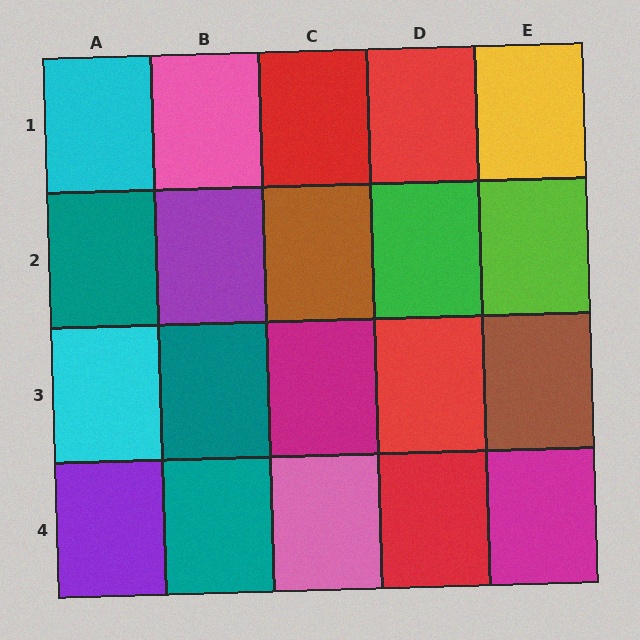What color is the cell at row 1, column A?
Cyan.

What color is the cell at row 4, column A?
Purple.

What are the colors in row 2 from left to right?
Teal, purple, brown, green, lime.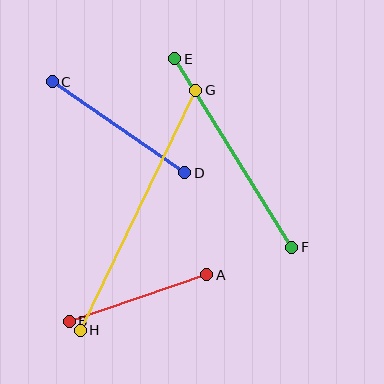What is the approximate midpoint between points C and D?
The midpoint is at approximately (119, 127) pixels.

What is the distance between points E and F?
The distance is approximately 222 pixels.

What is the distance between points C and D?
The distance is approximately 161 pixels.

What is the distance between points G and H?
The distance is approximately 266 pixels.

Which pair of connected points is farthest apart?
Points G and H are farthest apart.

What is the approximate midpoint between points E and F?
The midpoint is at approximately (233, 153) pixels.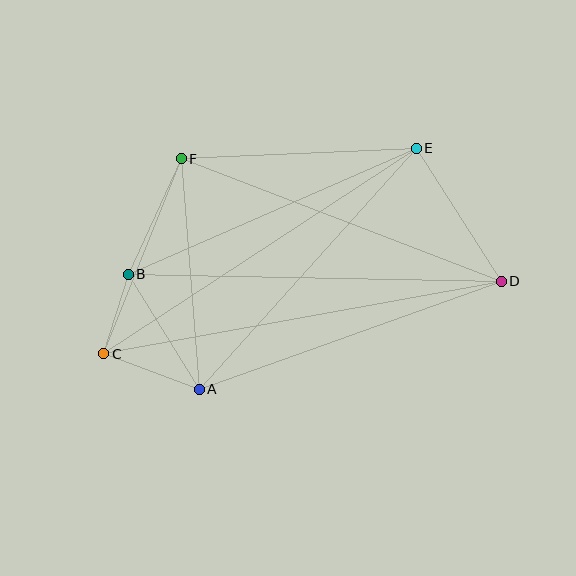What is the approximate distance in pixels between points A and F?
The distance between A and F is approximately 231 pixels.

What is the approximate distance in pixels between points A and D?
The distance between A and D is approximately 321 pixels.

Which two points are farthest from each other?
Points C and D are farthest from each other.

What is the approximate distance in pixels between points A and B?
The distance between A and B is approximately 135 pixels.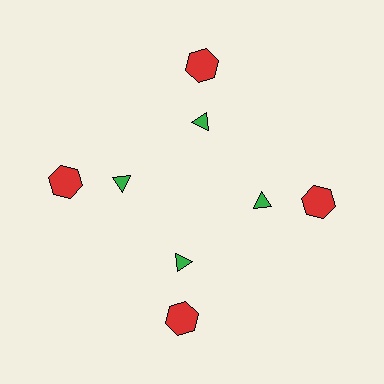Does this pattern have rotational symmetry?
Yes, this pattern has 4-fold rotational symmetry. It looks the same after rotating 90 degrees around the center.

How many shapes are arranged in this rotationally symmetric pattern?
There are 8 shapes, arranged in 4 groups of 2.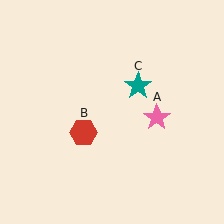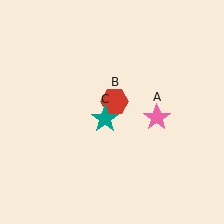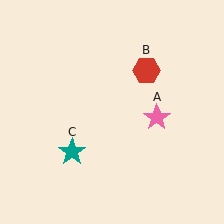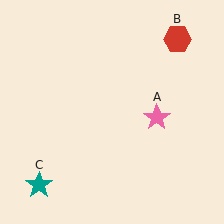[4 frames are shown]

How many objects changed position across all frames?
2 objects changed position: red hexagon (object B), teal star (object C).